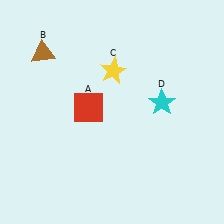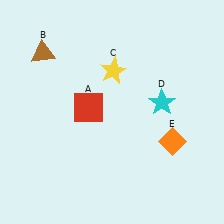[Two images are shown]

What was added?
An orange diamond (E) was added in Image 2.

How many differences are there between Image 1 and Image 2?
There is 1 difference between the two images.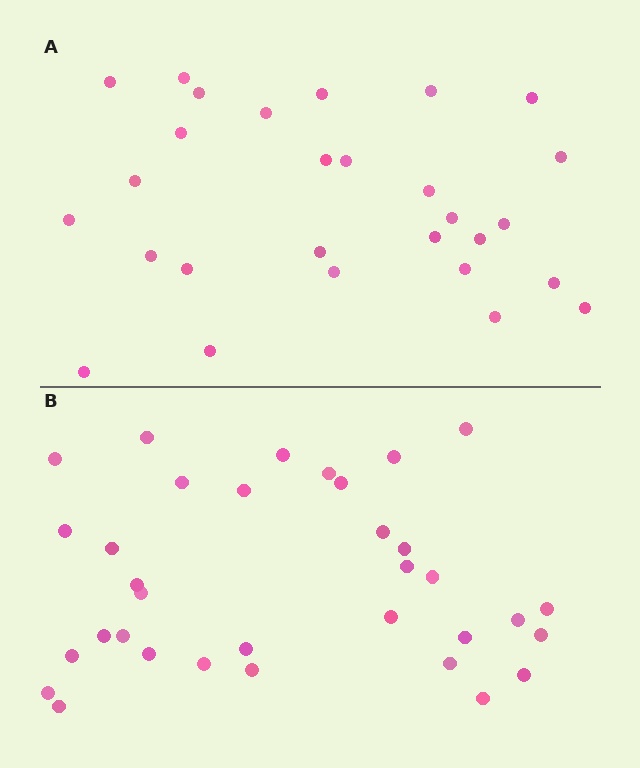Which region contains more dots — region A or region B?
Region B (the bottom region) has more dots.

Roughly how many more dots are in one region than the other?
Region B has about 6 more dots than region A.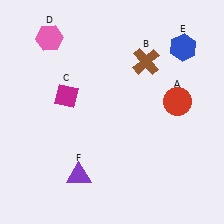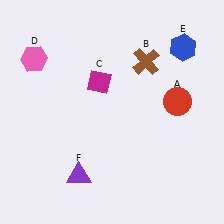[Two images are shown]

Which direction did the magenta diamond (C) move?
The magenta diamond (C) moved right.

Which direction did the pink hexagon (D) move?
The pink hexagon (D) moved down.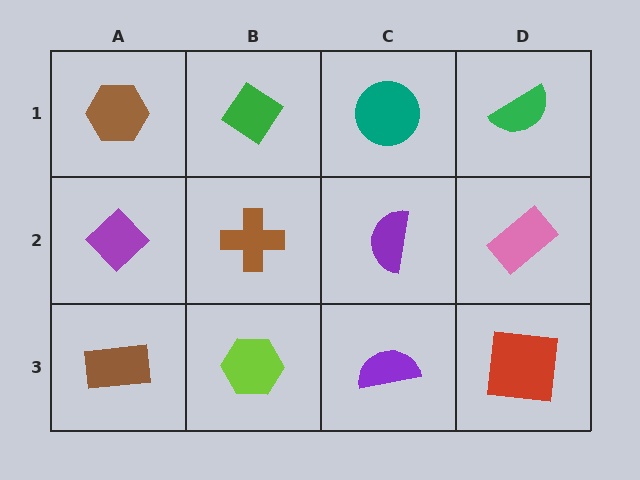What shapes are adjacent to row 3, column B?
A brown cross (row 2, column B), a brown rectangle (row 3, column A), a purple semicircle (row 3, column C).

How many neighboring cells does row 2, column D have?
3.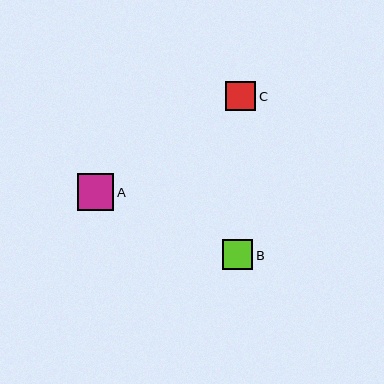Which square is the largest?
Square A is the largest with a size of approximately 37 pixels.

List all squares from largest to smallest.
From largest to smallest: A, B, C.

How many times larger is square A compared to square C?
Square A is approximately 1.2 times the size of square C.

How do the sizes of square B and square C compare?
Square B and square C are approximately the same size.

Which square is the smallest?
Square C is the smallest with a size of approximately 30 pixels.